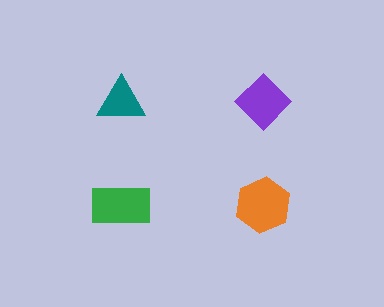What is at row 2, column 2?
An orange hexagon.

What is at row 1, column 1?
A teal triangle.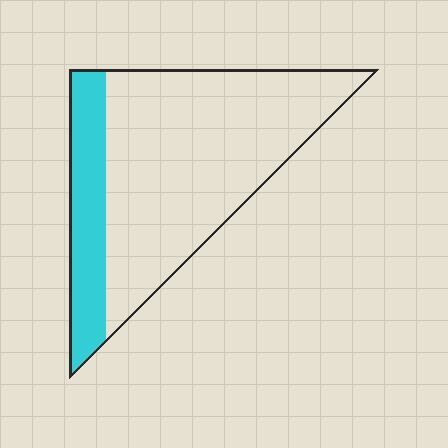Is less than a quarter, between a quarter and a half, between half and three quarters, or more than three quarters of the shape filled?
Less than a quarter.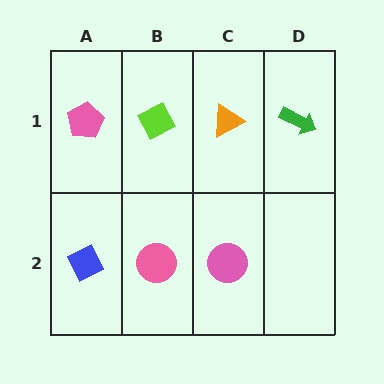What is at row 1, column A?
A pink pentagon.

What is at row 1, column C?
An orange triangle.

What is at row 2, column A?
A blue diamond.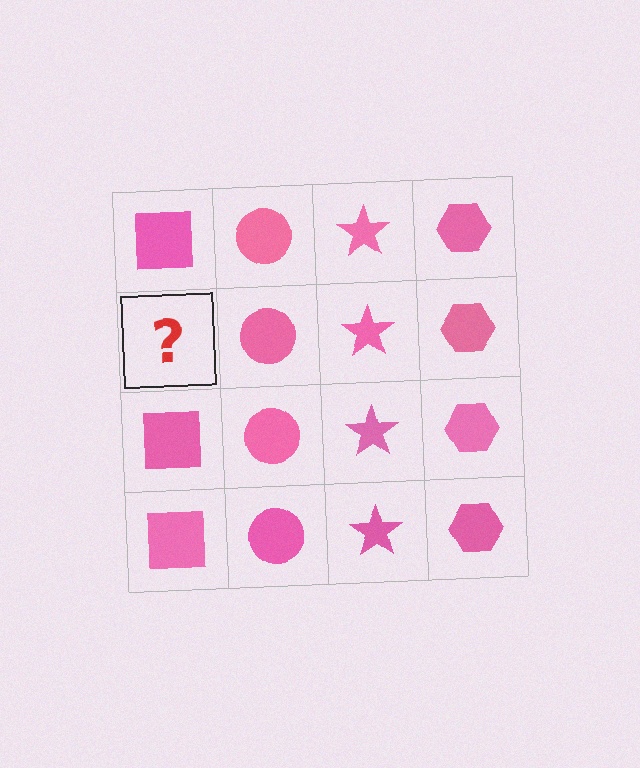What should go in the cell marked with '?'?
The missing cell should contain a pink square.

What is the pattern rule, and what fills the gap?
The rule is that each column has a consistent shape. The gap should be filled with a pink square.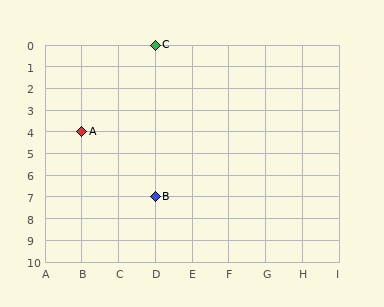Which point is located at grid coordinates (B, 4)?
Point A is at (B, 4).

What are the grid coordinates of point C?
Point C is at grid coordinates (D, 0).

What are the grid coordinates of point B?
Point B is at grid coordinates (D, 7).